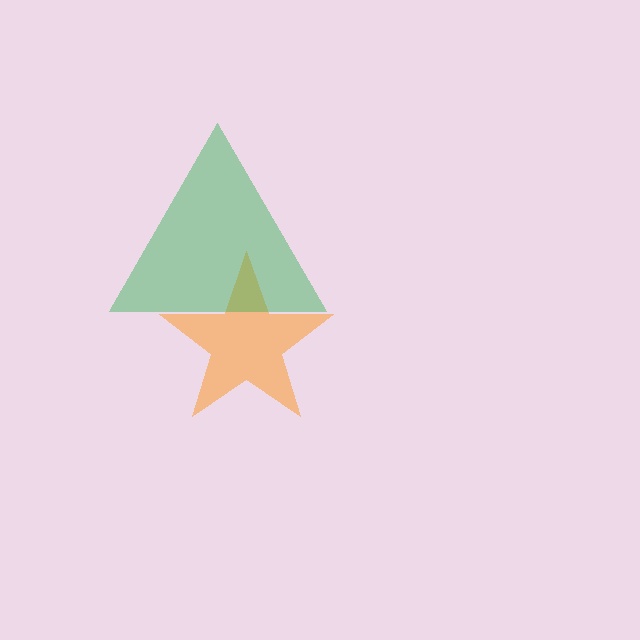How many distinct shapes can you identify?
There are 2 distinct shapes: an orange star, a green triangle.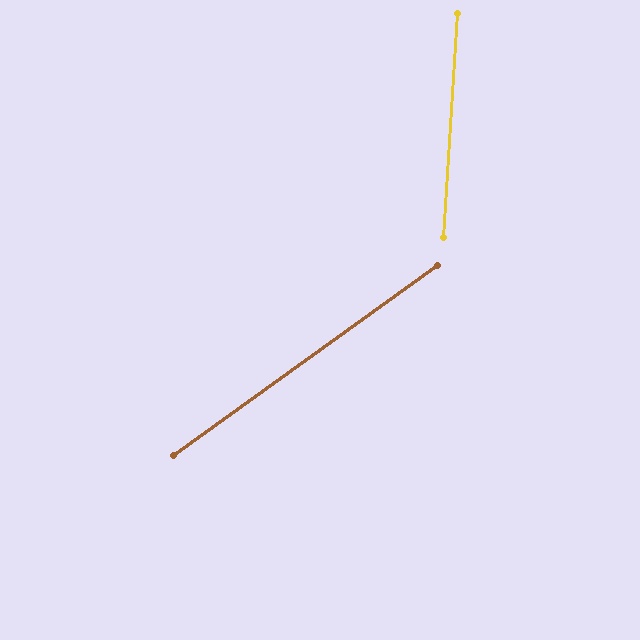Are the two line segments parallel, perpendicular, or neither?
Neither parallel nor perpendicular — they differ by about 51°.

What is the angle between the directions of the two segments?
Approximately 51 degrees.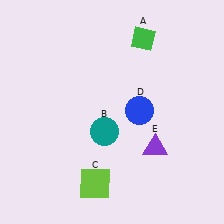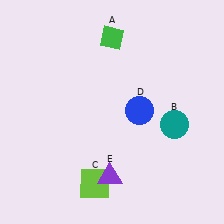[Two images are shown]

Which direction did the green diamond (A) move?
The green diamond (A) moved left.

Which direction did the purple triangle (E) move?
The purple triangle (E) moved left.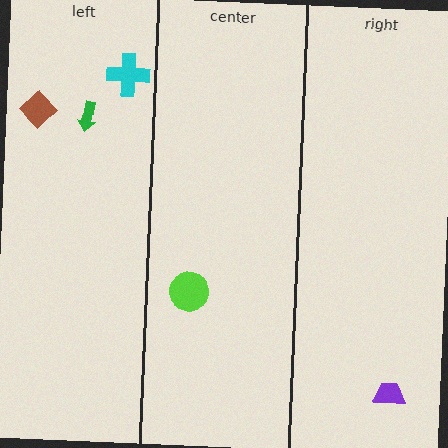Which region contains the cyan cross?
The left region.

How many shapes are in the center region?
1.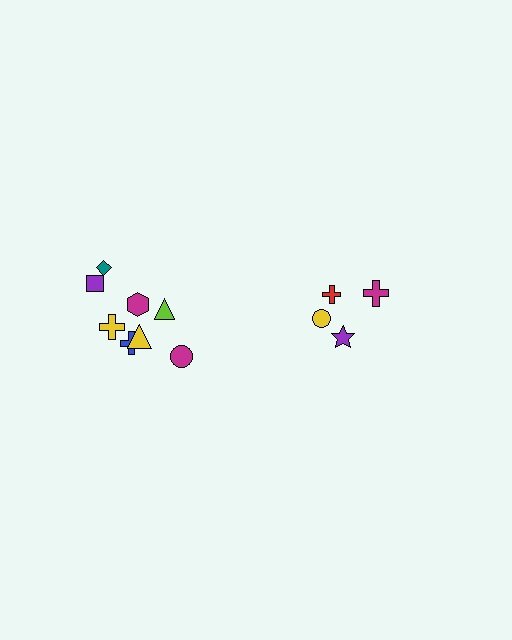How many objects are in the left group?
There are 8 objects.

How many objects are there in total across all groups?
There are 12 objects.